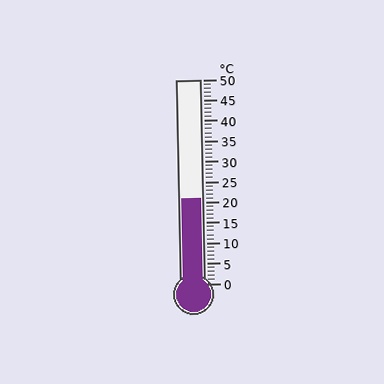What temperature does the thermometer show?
The thermometer shows approximately 21°C.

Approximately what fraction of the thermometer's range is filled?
The thermometer is filled to approximately 40% of its range.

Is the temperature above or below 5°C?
The temperature is above 5°C.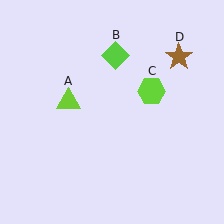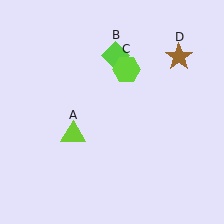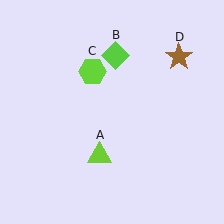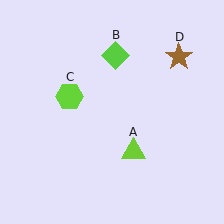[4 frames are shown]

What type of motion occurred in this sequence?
The lime triangle (object A), lime hexagon (object C) rotated counterclockwise around the center of the scene.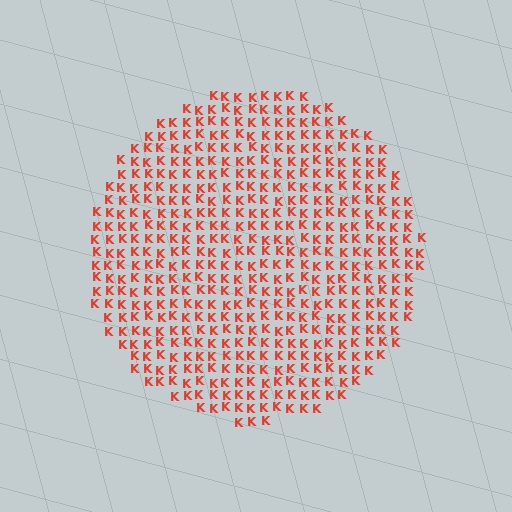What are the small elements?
The small elements are letter K's.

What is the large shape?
The large shape is a circle.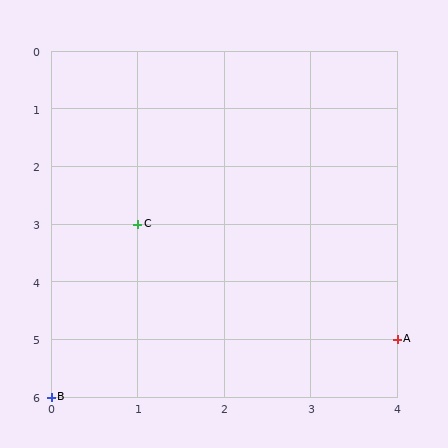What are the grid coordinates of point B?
Point B is at grid coordinates (0, 6).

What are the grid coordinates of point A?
Point A is at grid coordinates (4, 5).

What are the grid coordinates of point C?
Point C is at grid coordinates (1, 3).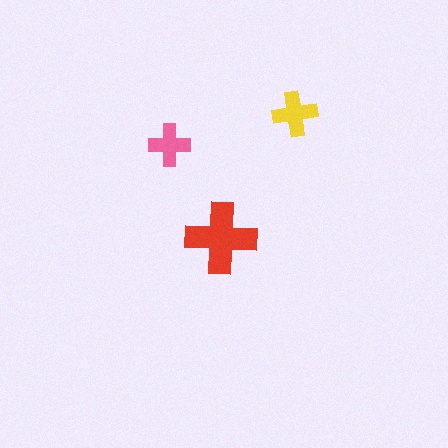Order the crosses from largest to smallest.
the red one, the yellow one, the pink one.